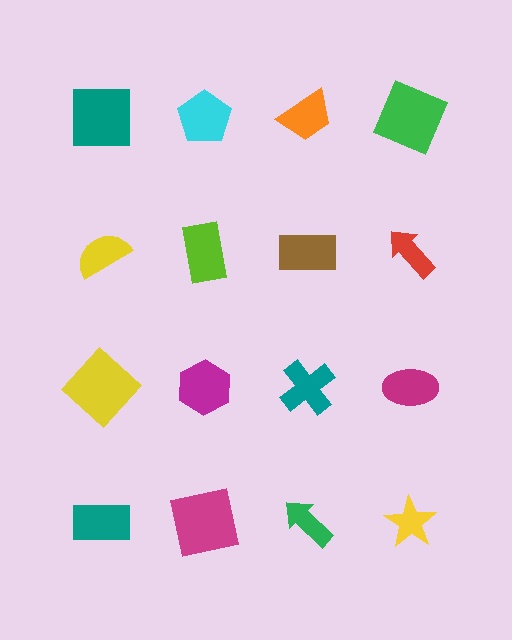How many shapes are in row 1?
4 shapes.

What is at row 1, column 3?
An orange trapezoid.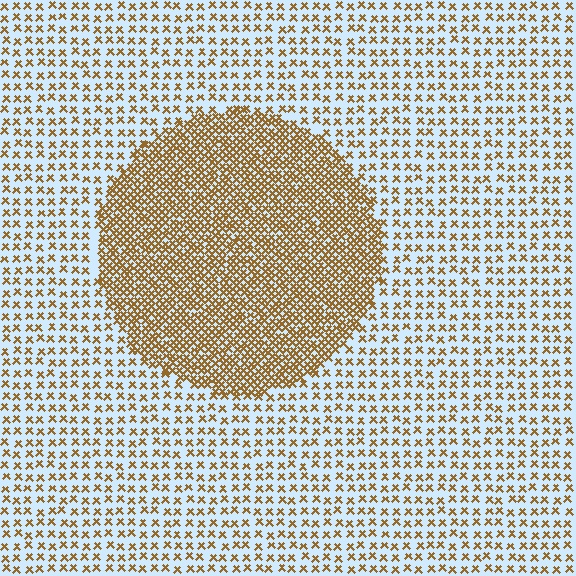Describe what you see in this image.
The image contains small brown elements arranged at two different densities. A circle-shaped region is visible where the elements are more densely packed than the surrounding area.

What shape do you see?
I see a circle.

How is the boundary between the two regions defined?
The boundary is defined by a change in element density (approximately 2.6x ratio). All elements are the same color, size, and shape.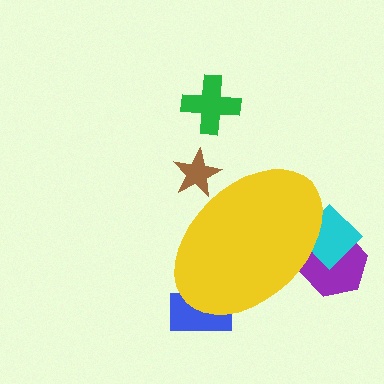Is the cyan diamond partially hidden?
Yes, the cyan diamond is partially hidden behind the yellow ellipse.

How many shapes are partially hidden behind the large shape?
4 shapes are partially hidden.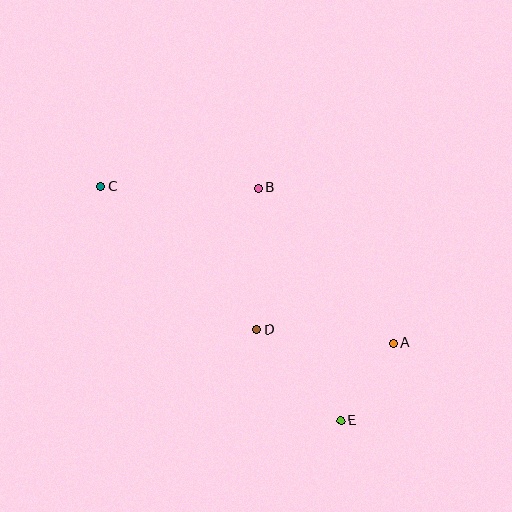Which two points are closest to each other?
Points A and E are closest to each other.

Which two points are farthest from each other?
Points C and E are farthest from each other.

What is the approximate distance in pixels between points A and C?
The distance between A and C is approximately 332 pixels.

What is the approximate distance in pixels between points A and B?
The distance between A and B is approximately 206 pixels.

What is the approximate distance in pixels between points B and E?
The distance between B and E is approximately 247 pixels.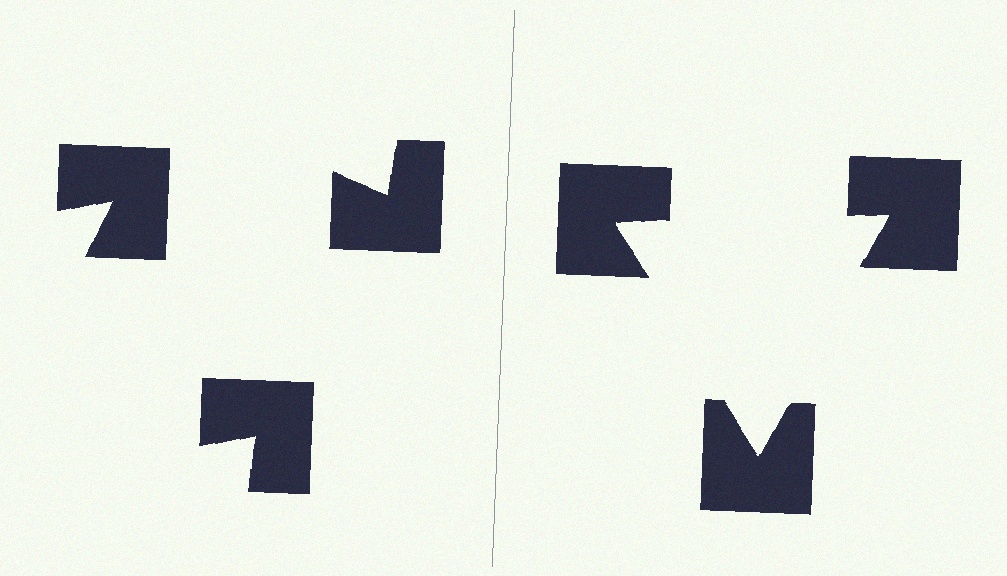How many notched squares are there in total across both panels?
6 — 3 on each side.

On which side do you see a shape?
An illusory triangle appears on the right side. On the left side the wedge cuts are rotated, so no coherent shape forms.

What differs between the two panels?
The notched squares are positioned identically on both sides; only the wedge orientations differ. On the right they align to a triangle; on the left they are misaligned.